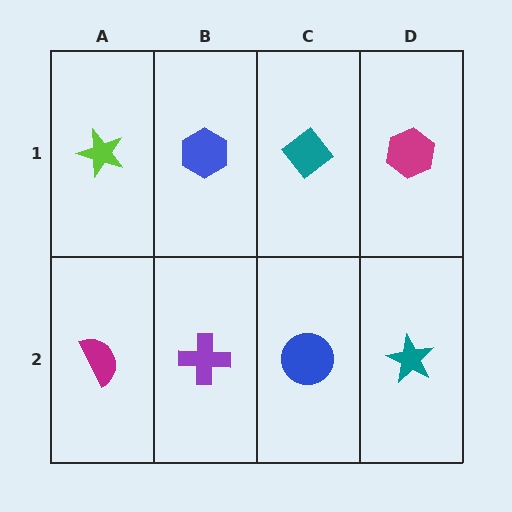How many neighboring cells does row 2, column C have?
3.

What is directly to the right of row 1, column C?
A magenta hexagon.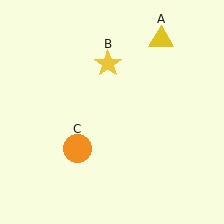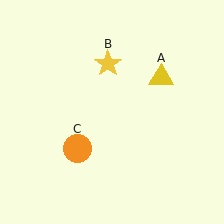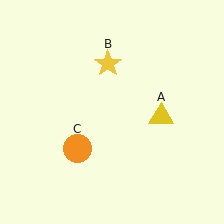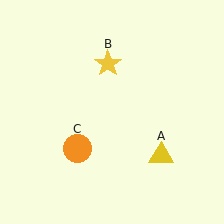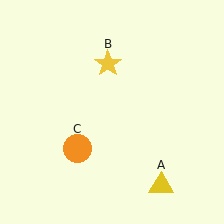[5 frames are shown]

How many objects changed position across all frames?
1 object changed position: yellow triangle (object A).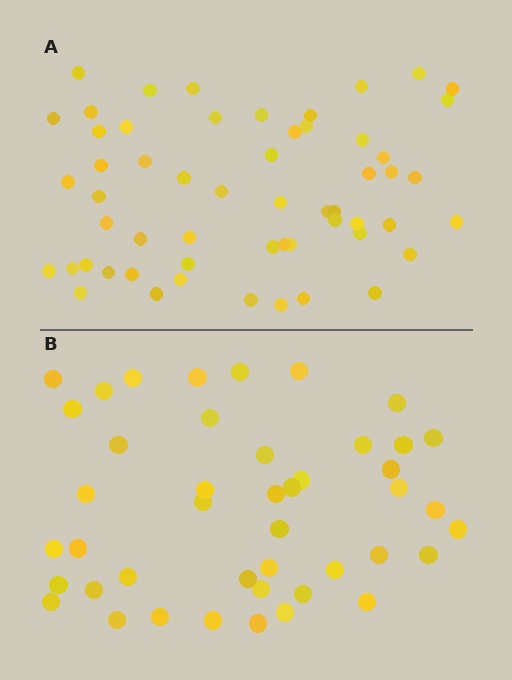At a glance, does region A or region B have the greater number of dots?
Region A (the top region) has more dots.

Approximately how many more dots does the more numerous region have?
Region A has roughly 12 or so more dots than region B.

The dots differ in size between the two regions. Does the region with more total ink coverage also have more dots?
No. Region B has more total ink coverage because its dots are larger, but region A actually contains more individual dots. Total area can be misleading — the number of items is what matters here.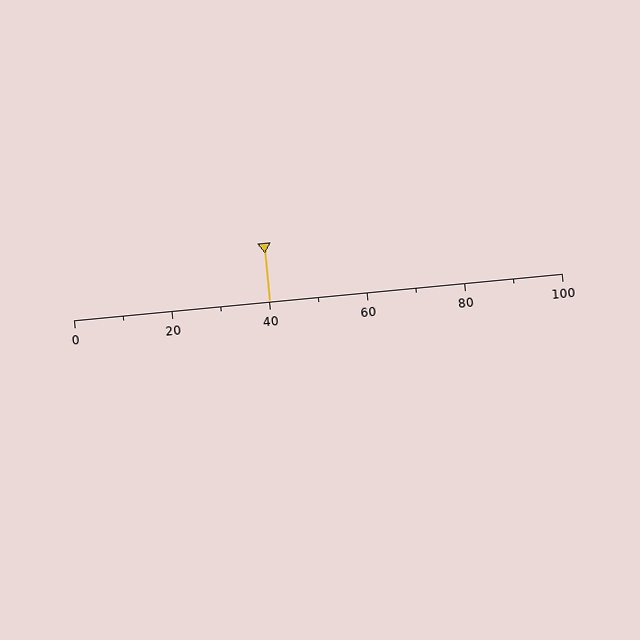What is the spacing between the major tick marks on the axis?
The major ticks are spaced 20 apart.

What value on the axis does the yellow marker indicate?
The marker indicates approximately 40.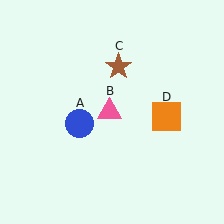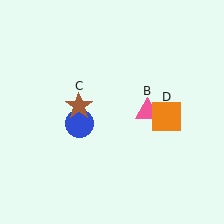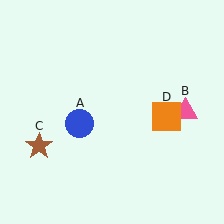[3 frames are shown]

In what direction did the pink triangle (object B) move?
The pink triangle (object B) moved right.